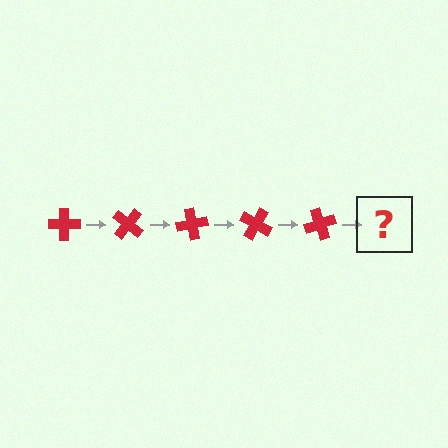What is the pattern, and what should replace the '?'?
The pattern is that the cross rotates 40 degrees each step. The '?' should be a red cross rotated 200 degrees.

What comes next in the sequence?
The next element should be a red cross rotated 200 degrees.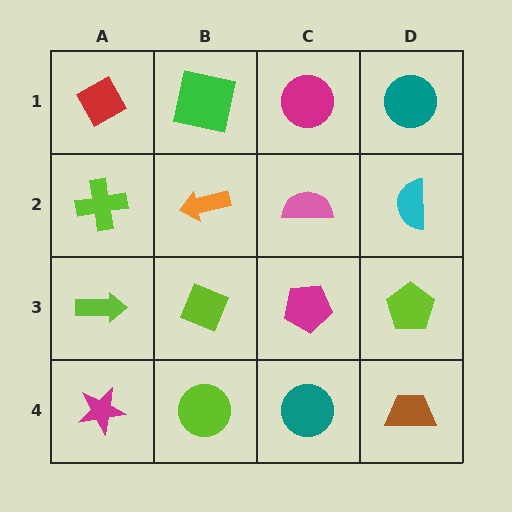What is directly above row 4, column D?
A lime pentagon.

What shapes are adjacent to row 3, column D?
A cyan semicircle (row 2, column D), a brown trapezoid (row 4, column D), a magenta pentagon (row 3, column C).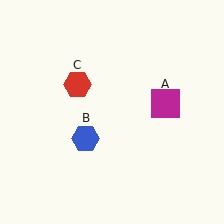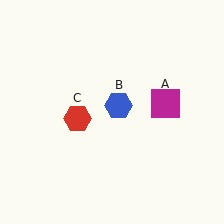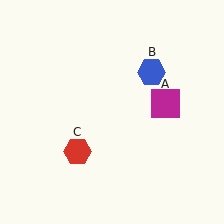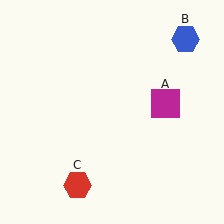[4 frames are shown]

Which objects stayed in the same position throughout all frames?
Magenta square (object A) remained stationary.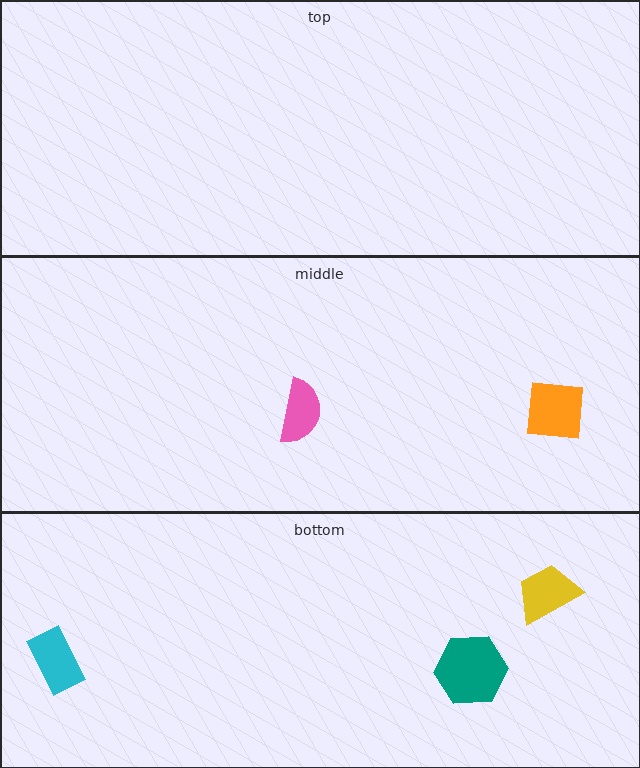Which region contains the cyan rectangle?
The bottom region.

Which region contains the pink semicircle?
The middle region.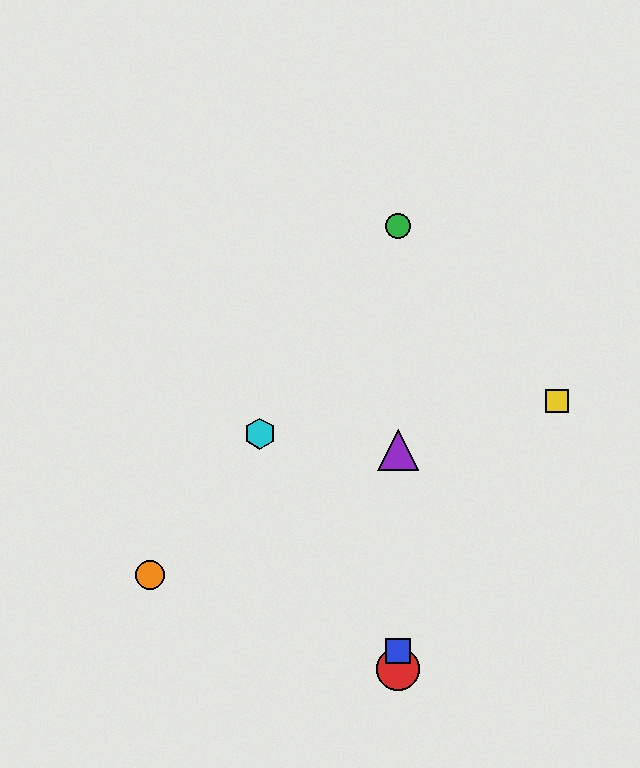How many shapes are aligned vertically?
4 shapes (the red circle, the blue square, the green circle, the purple triangle) are aligned vertically.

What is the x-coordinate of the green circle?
The green circle is at x≈398.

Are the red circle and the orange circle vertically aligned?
No, the red circle is at x≈398 and the orange circle is at x≈150.